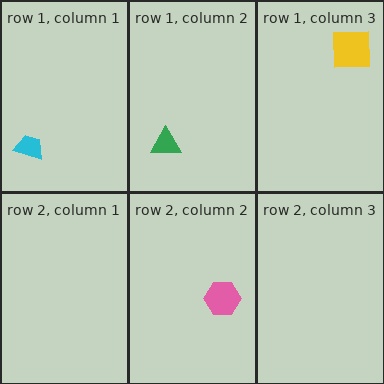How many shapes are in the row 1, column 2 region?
1.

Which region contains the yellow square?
The row 1, column 3 region.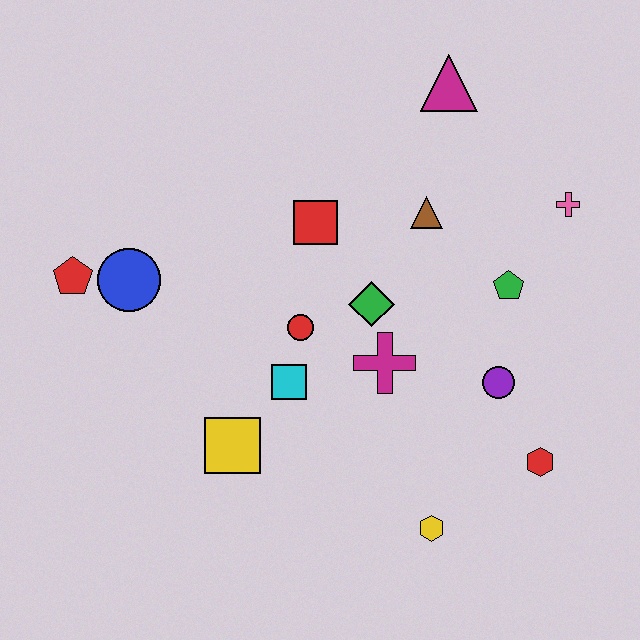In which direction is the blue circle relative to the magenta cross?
The blue circle is to the left of the magenta cross.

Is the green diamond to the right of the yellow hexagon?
No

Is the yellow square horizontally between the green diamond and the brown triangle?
No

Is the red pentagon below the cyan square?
No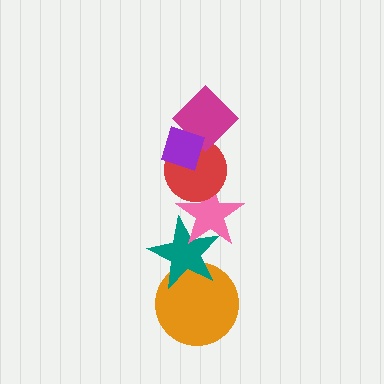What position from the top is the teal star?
The teal star is 5th from the top.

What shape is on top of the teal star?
The pink star is on top of the teal star.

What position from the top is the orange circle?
The orange circle is 6th from the top.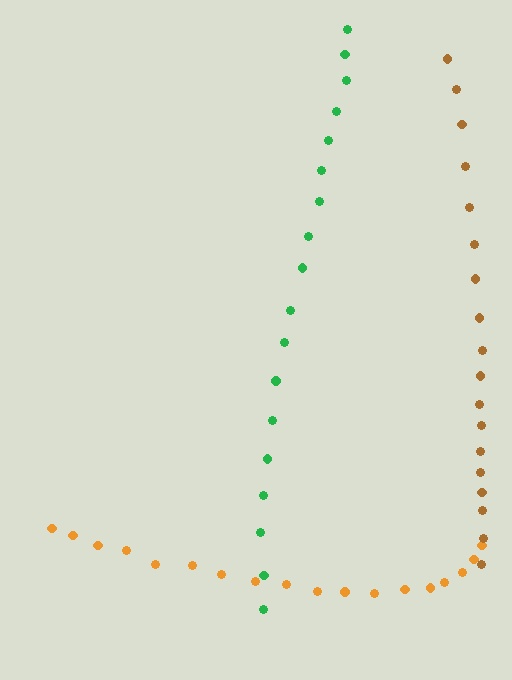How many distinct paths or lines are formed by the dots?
There are 3 distinct paths.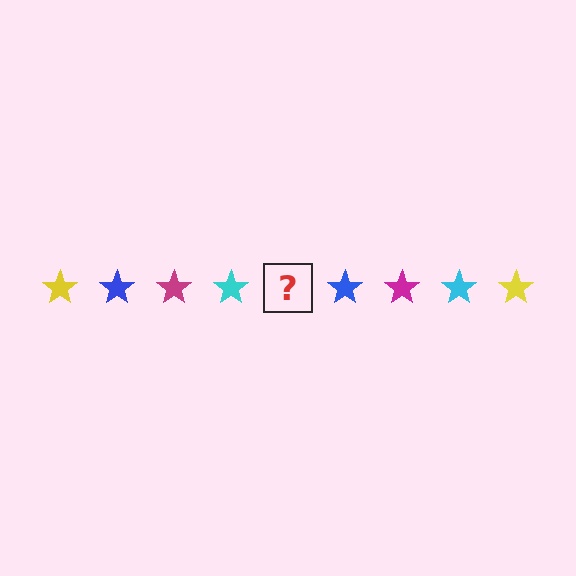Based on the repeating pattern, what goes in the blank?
The blank should be a yellow star.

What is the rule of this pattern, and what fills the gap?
The rule is that the pattern cycles through yellow, blue, magenta, cyan stars. The gap should be filled with a yellow star.